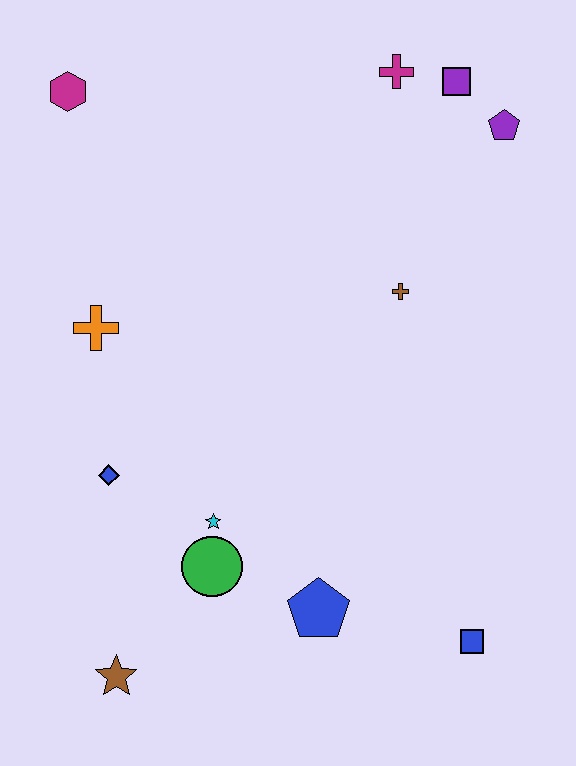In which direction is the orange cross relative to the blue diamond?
The orange cross is above the blue diamond.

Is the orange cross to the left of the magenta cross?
Yes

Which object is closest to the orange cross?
The blue diamond is closest to the orange cross.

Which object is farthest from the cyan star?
The purple square is farthest from the cyan star.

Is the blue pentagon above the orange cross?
No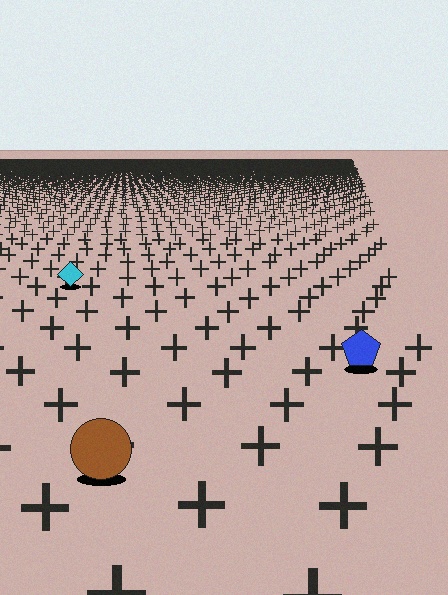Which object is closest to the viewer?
The brown circle is closest. The texture marks near it are larger and more spread out.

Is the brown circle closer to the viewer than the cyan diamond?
Yes. The brown circle is closer — you can tell from the texture gradient: the ground texture is coarser near it.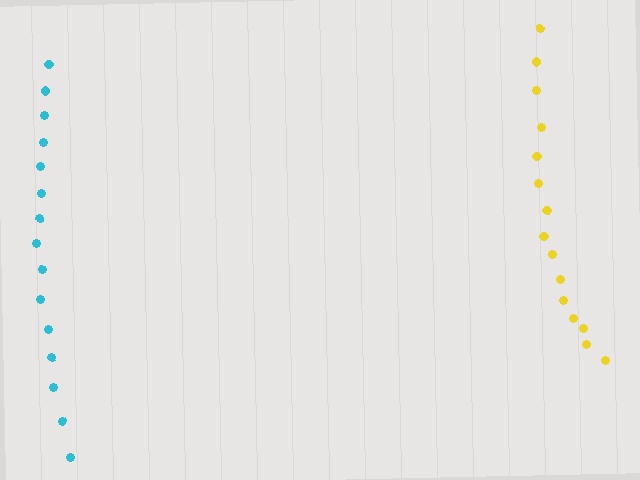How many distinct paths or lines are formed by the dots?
There are 2 distinct paths.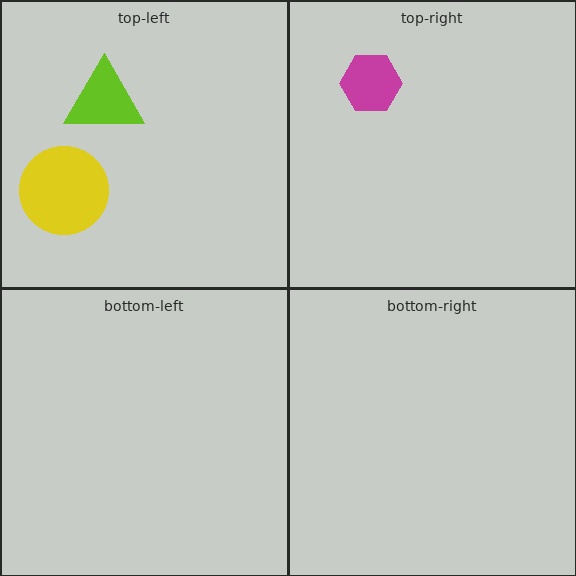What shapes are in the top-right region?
The magenta hexagon.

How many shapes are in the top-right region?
1.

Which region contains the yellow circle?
The top-left region.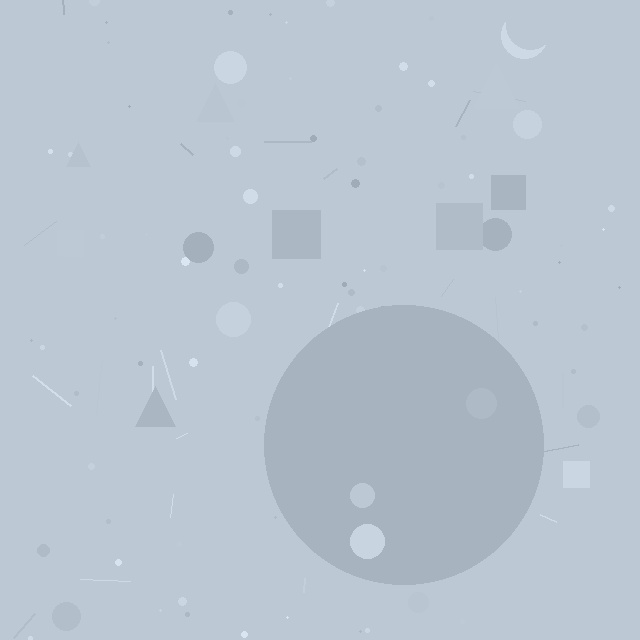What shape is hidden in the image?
A circle is hidden in the image.